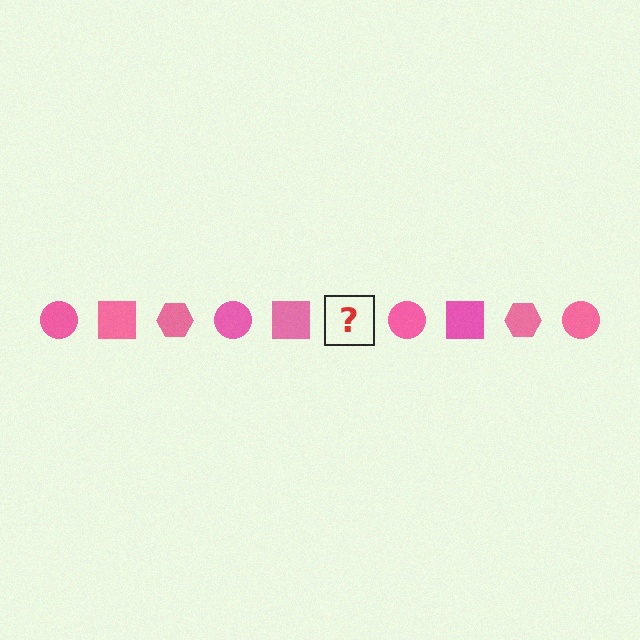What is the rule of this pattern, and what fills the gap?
The rule is that the pattern cycles through circle, square, hexagon shapes in pink. The gap should be filled with a pink hexagon.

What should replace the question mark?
The question mark should be replaced with a pink hexagon.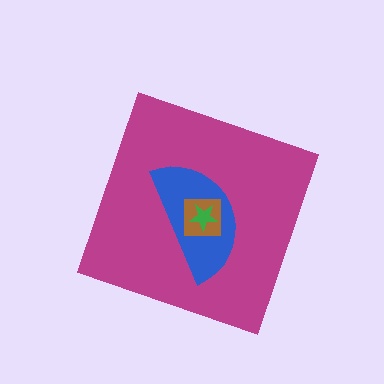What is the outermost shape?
The magenta diamond.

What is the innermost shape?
The green star.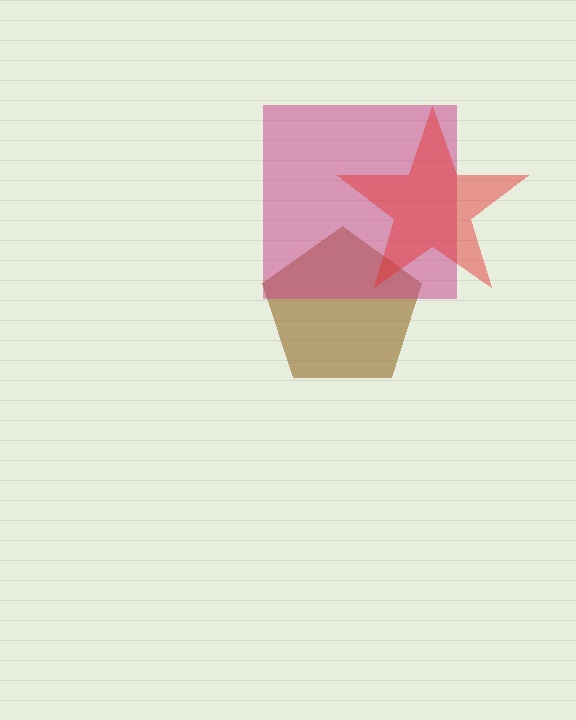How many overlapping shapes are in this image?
There are 3 overlapping shapes in the image.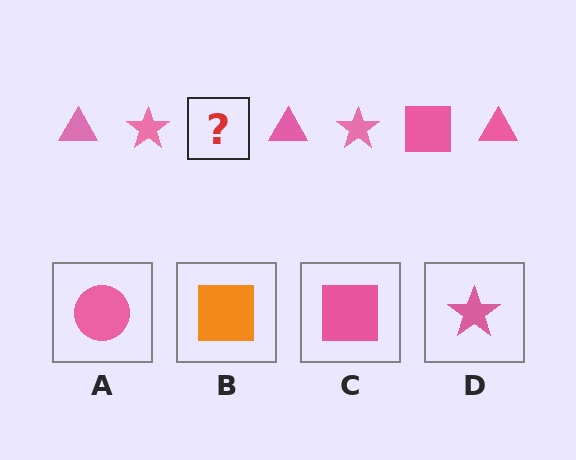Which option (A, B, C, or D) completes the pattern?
C.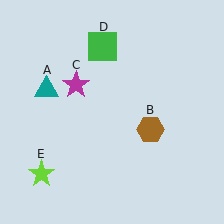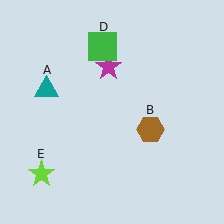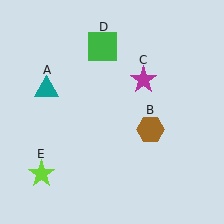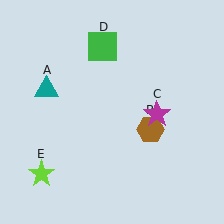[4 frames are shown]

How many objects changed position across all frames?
1 object changed position: magenta star (object C).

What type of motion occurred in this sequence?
The magenta star (object C) rotated clockwise around the center of the scene.